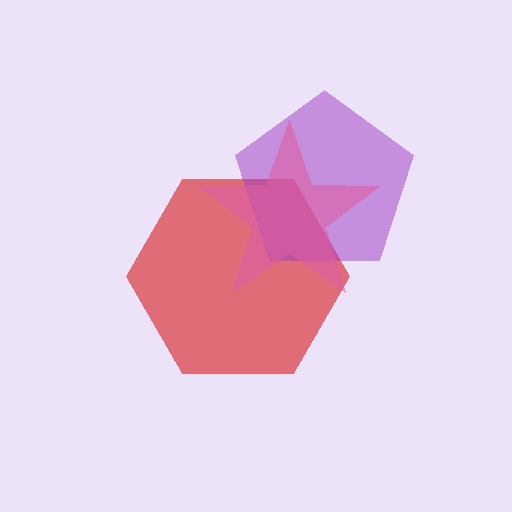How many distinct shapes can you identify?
There are 3 distinct shapes: a red hexagon, a purple pentagon, a pink star.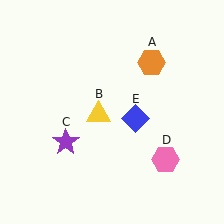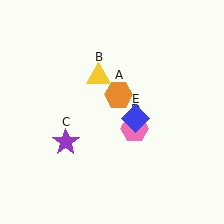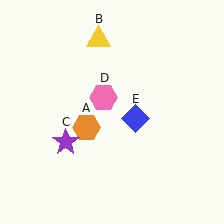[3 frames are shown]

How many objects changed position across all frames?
3 objects changed position: orange hexagon (object A), yellow triangle (object B), pink hexagon (object D).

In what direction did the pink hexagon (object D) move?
The pink hexagon (object D) moved up and to the left.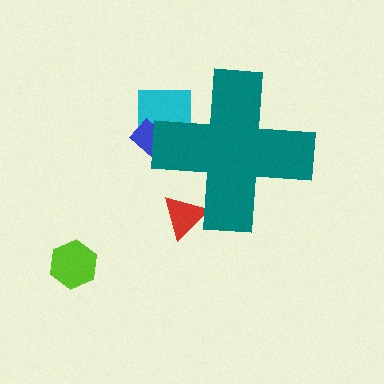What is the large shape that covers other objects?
A teal cross.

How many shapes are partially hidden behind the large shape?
3 shapes are partially hidden.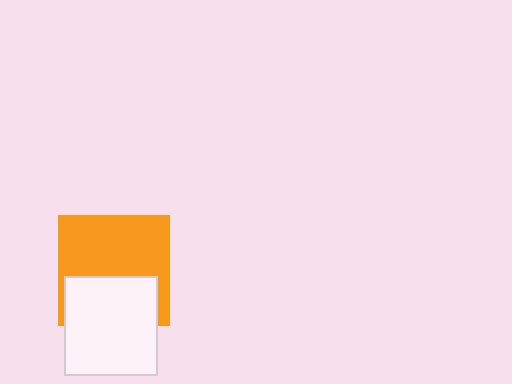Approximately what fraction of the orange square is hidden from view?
Roughly 38% of the orange square is hidden behind the white rectangle.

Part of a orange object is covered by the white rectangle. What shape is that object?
It is a square.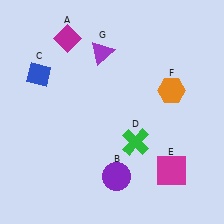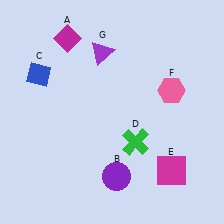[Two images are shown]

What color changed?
The hexagon (F) changed from orange in Image 1 to pink in Image 2.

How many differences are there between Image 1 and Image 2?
There is 1 difference between the two images.